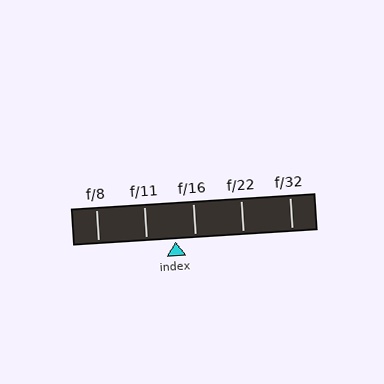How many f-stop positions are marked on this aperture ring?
There are 5 f-stop positions marked.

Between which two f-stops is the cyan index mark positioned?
The index mark is between f/11 and f/16.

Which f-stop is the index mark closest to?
The index mark is closest to f/16.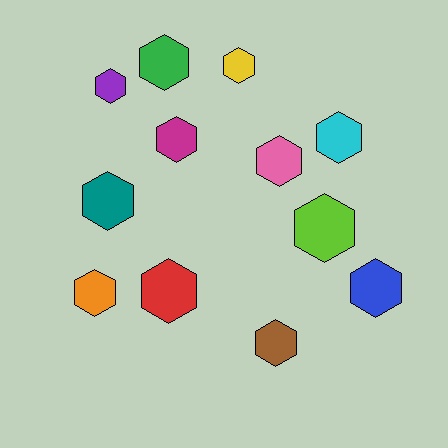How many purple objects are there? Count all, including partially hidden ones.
There is 1 purple object.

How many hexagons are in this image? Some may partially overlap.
There are 12 hexagons.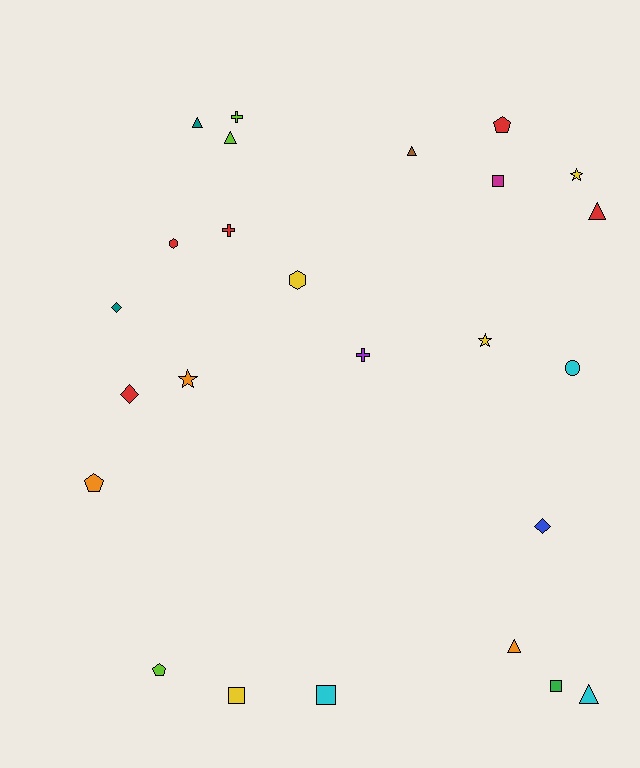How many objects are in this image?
There are 25 objects.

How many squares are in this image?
There are 4 squares.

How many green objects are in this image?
There is 1 green object.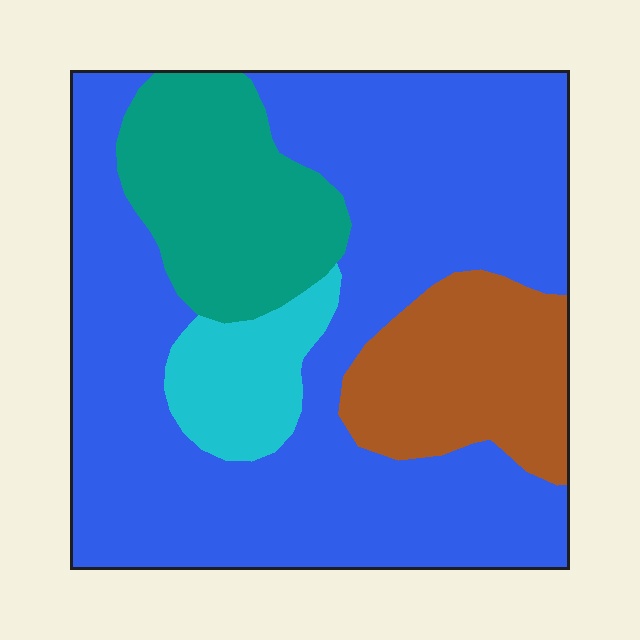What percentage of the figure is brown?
Brown covers around 15% of the figure.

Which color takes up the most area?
Blue, at roughly 60%.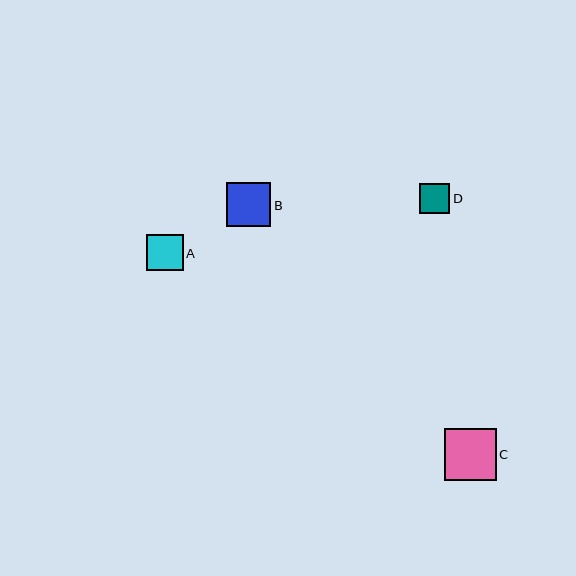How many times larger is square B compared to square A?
Square B is approximately 1.2 times the size of square A.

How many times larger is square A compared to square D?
Square A is approximately 1.2 times the size of square D.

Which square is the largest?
Square C is the largest with a size of approximately 51 pixels.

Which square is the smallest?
Square D is the smallest with a size of approximately 30 pixels.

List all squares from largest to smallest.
From largest to smallest: C, B, A, D.